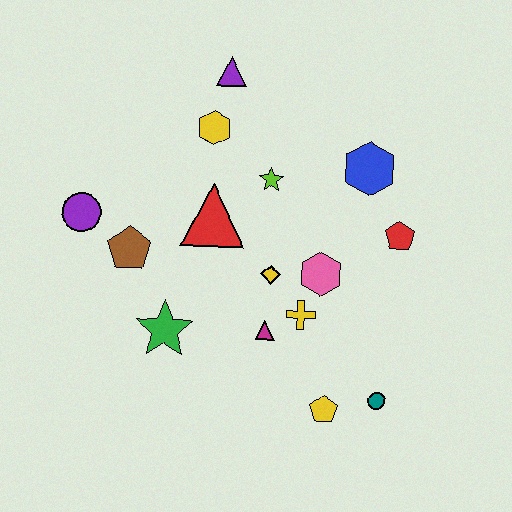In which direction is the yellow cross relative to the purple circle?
The yellow cross is to the right of the purple circle.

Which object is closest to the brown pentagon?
The purple circle is closest to the brown pentagon.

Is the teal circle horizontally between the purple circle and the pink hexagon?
No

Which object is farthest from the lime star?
The teal circle is farthest from the lime star.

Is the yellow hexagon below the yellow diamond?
No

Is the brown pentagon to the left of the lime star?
Yes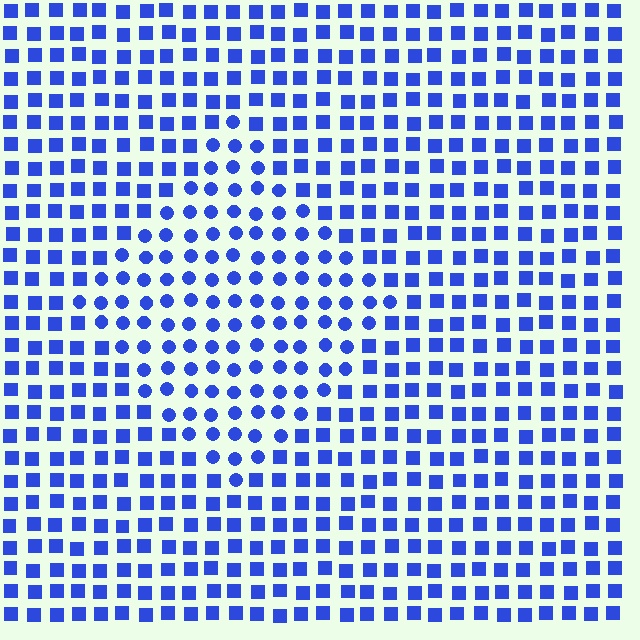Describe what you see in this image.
The image is filled with small blue elements arranged in a uniform grid. A diamond-shaped region contains circles, while the surrounding area contains squares. The boundary is defined purely by the change in element shape.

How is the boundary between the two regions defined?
The boundary is defined by a change in element shape: circles inside vs. squares outside. All elements share the same color and spacing.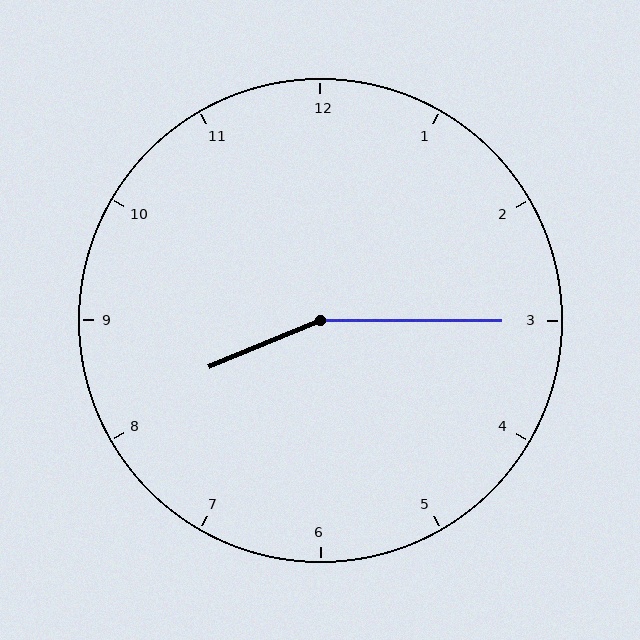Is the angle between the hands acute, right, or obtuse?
It is obtuse.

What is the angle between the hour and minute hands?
Approximately 158 degrees.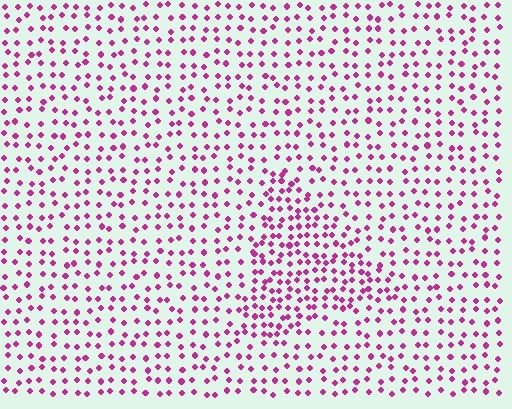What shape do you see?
I see a triangle.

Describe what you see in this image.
The image contains small magenta elements arranged at two different densities. A triangle-shaped region is visible where the elements are more densely packed than the surrounding area.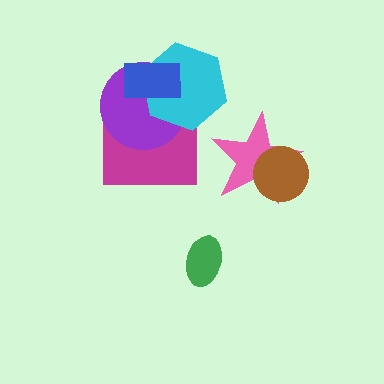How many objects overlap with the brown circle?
1 object overlaps with the brown circle.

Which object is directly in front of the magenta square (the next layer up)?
The purple circle is directly in front of the magenta square.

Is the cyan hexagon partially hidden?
Yes, it is partially covered by another shape.